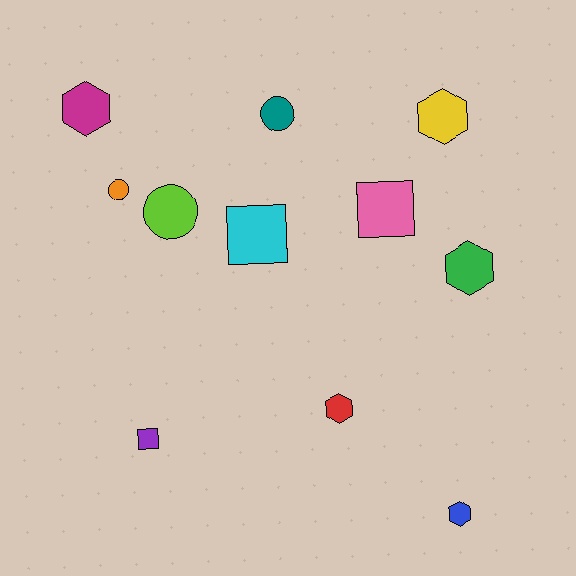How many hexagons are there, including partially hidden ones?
There are 5 hexagons.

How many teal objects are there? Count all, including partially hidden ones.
There is 1 teal object.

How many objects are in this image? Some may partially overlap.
There are 11 objects.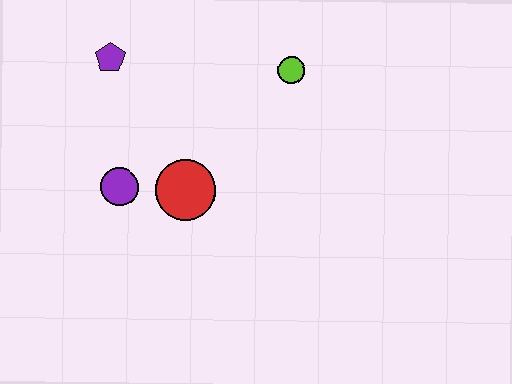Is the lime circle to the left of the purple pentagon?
No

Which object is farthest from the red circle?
The lime circle is farthest from the red circle.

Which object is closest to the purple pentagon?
The purple circle is closest to the purple pentagon.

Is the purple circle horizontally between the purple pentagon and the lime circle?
Yes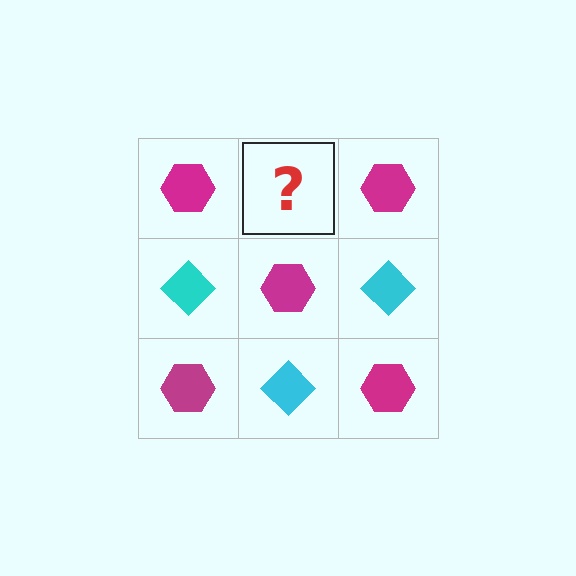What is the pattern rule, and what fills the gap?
The rule is that it alternates magenta hexagon and cyan diamond in a checkerboard pattern. The gap should be filled with a cyan diamond.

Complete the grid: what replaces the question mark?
The question mark should be replaced with a cyan diamond.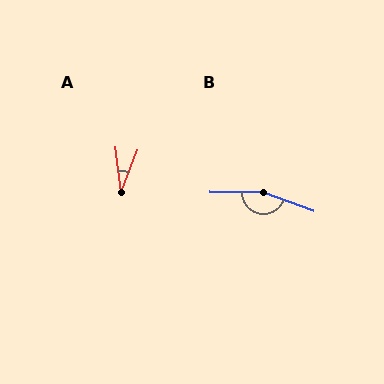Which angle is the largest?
B, at approximately 161 degrees.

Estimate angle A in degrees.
Approximately 29 degrees.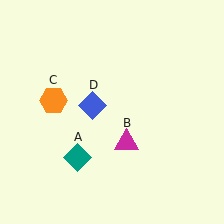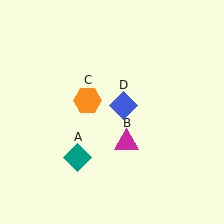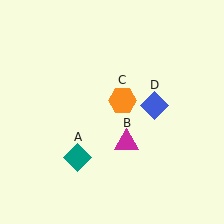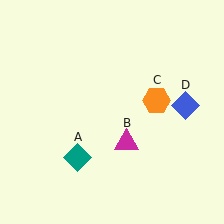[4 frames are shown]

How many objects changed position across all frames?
2 objects changed position: orange hexagon (object C), blue diamond (object D).